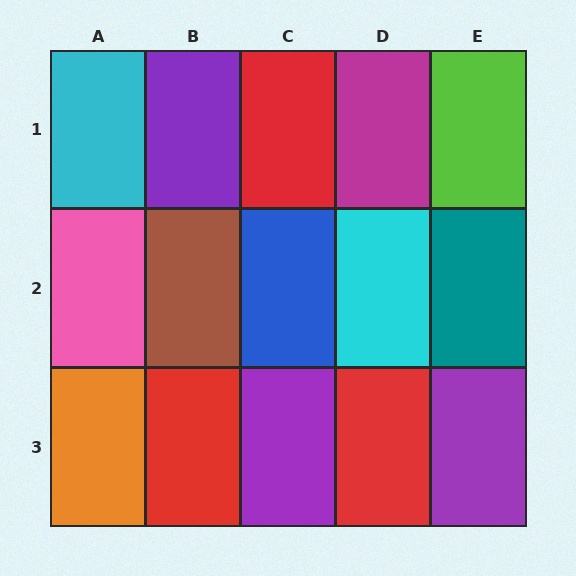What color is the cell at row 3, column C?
Purple.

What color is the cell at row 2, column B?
Brown.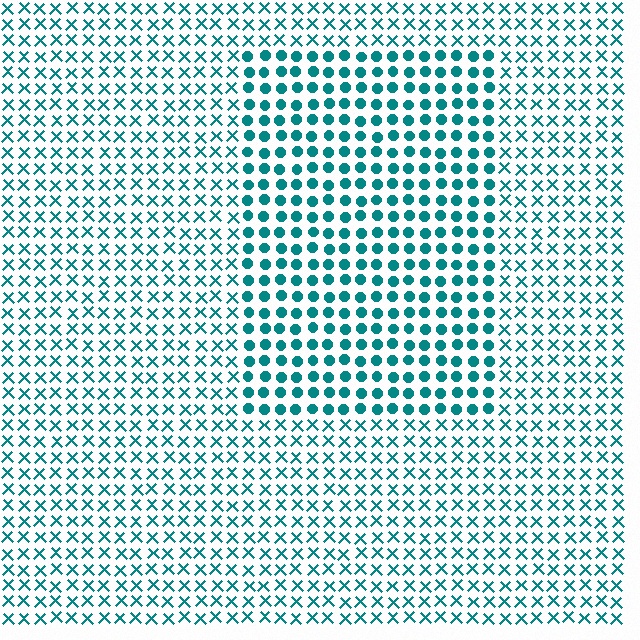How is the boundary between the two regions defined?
The boundary is defined by a change in element shape: circles inside vs. X marks outside. All elements share the same color and spacing.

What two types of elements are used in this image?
The image uses circles inside the rectangle region and X marks outside it.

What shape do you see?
I see a rectangle.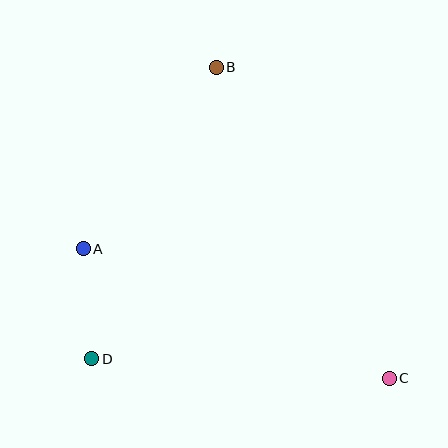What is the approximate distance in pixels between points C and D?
The distance between C and D is approximately 298 pixels.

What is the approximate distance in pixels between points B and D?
The distance between B and D is approximately 317 pixels.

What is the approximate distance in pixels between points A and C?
The distance between A and C is approximately 332 pixels.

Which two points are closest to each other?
Points A and D are closest to each other.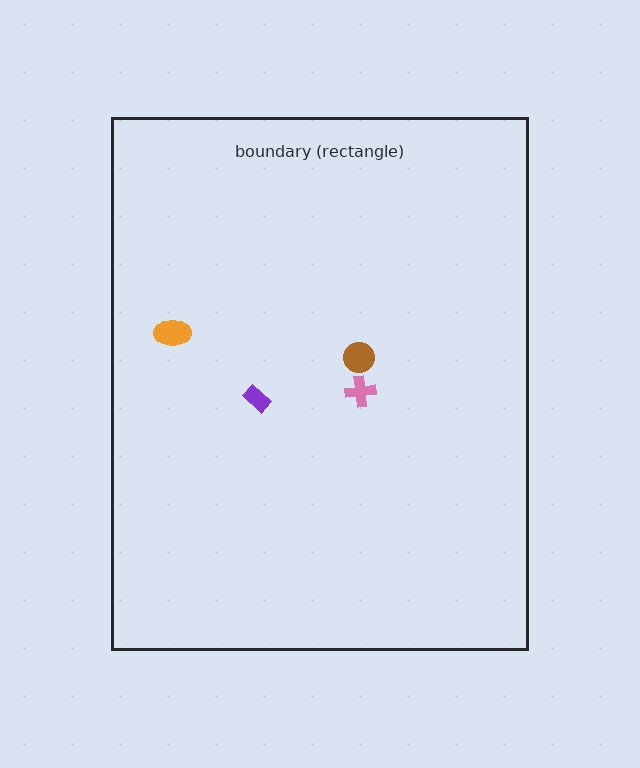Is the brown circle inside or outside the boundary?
Inside.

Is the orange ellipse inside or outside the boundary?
Inside.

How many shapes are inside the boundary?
4 inside, 0 outside.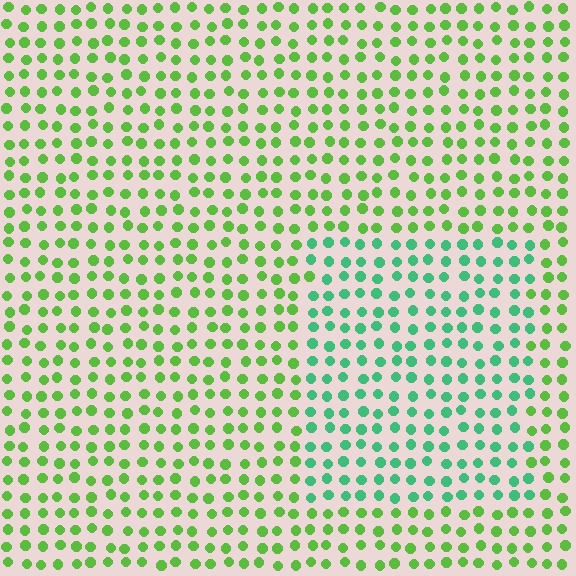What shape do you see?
I see a rectangle.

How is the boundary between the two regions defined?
The boundary is defined purely by a slight shift in hue (about 42 degrees). Spacing, size, and orientation are identical on both sides.